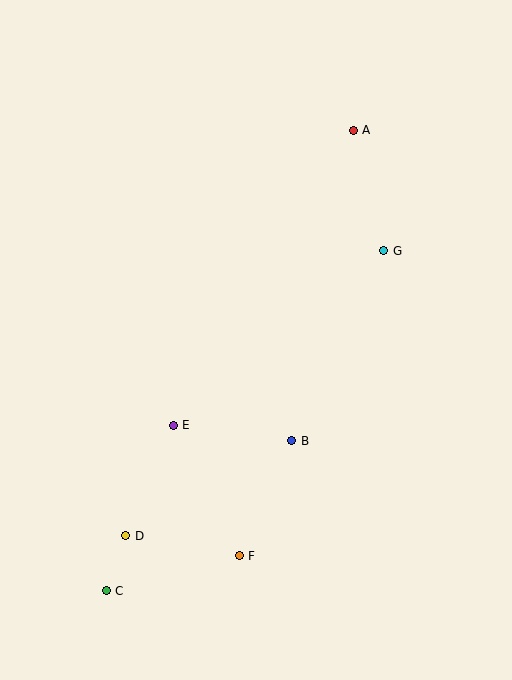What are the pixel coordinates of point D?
Point D is at (126, 536).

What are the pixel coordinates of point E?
Point E is at (173, 425).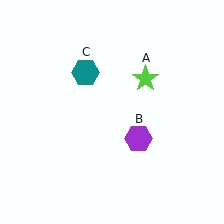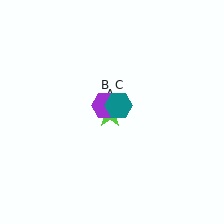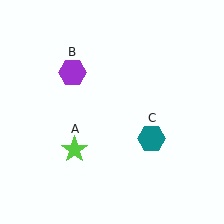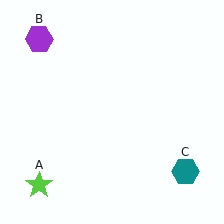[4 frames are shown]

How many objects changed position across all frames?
3 objects changed position: lime star (object A), purple hexagon (object B), teal hexagon (object C).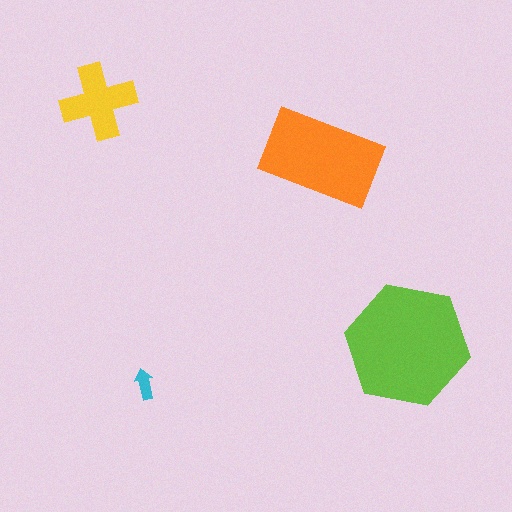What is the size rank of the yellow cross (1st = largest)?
3rd.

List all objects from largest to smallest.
The lime hexagon, the orange rectangle, the yellow cross, the cyan arrow.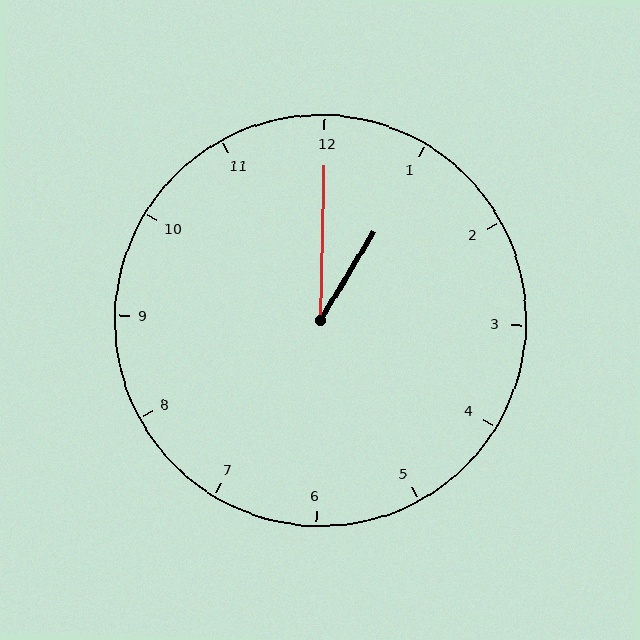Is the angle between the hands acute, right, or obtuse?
It is acute.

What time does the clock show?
1:00.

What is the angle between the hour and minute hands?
Approximately 30 degrees.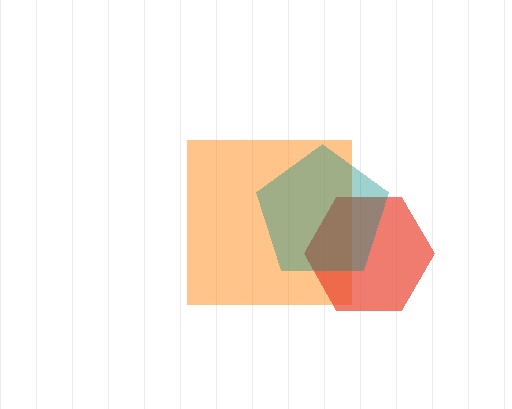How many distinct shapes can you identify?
There are 3 distinct shapes: an orange square, a red hexagon, a teal pentagon.